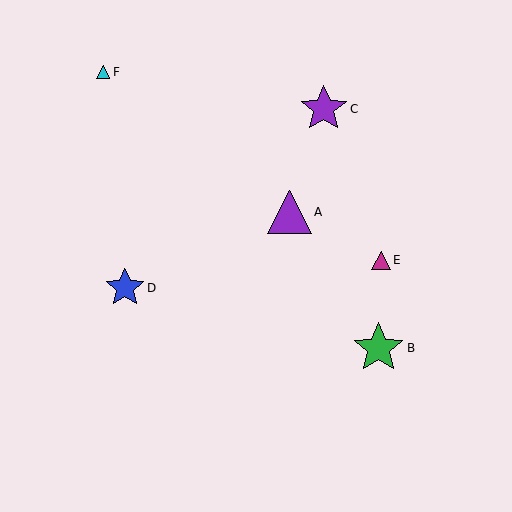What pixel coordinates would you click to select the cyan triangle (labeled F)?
Click at (103, 72) to select the cyan triangle F.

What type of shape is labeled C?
Shape C is a purple star.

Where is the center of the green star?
The center of the green star is at (379, 348).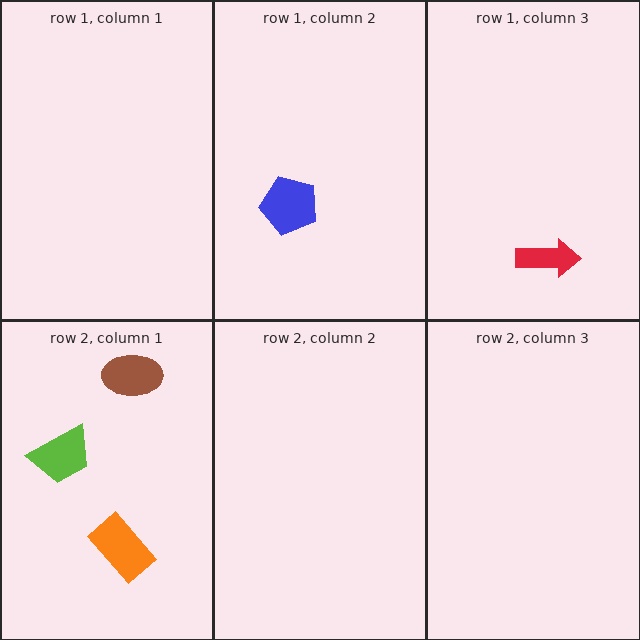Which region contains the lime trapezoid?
The row 2, column 1 region.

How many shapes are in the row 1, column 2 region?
1.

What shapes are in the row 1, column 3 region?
The red arrow.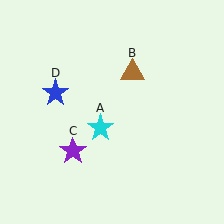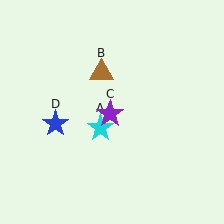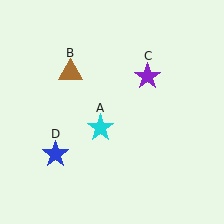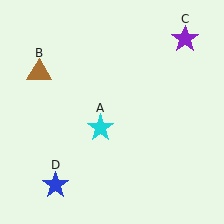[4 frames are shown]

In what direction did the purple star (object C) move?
The purple star (object C) moved up and to the right.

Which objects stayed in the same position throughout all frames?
Cyan star (object A) remained stationary.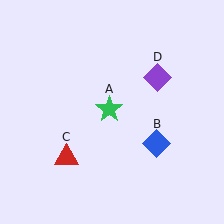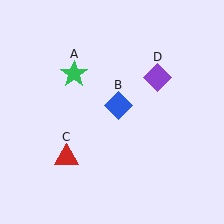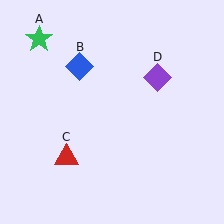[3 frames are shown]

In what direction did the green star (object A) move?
The green star (object A) moved up and to the left.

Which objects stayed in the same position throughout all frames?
Red triangle (object C) and purple diamond (object D) remained stationary.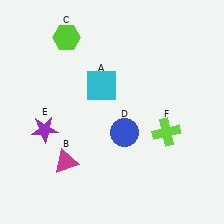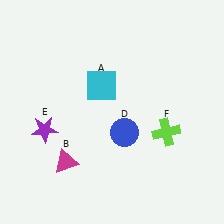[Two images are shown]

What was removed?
The lime hexagon (C) was removed in Image 2.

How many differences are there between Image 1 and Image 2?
There is 1 difference between the two images.